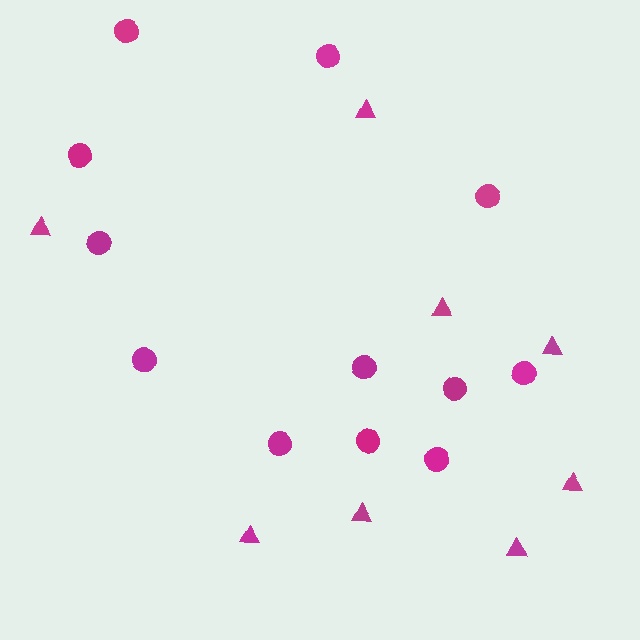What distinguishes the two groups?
There are 2 groups: one group of triangles (8) and one group of circles (12).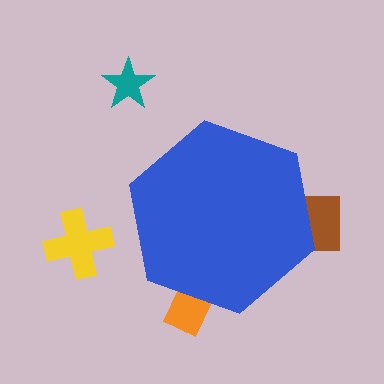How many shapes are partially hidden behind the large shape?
2 shapes are partially hidden.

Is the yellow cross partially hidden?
No, the yellow cross is fully visible.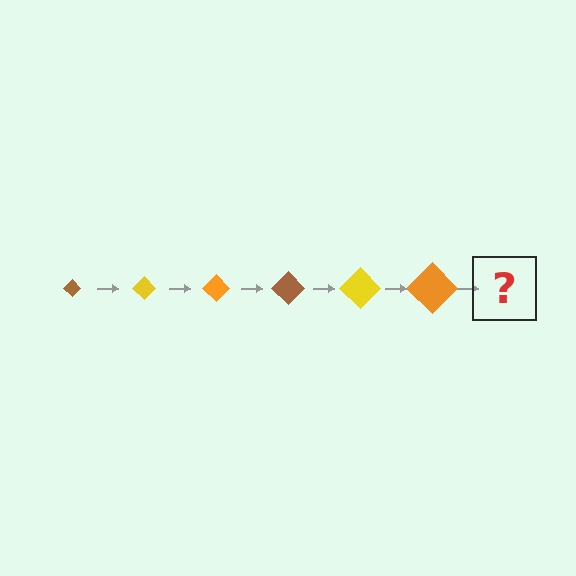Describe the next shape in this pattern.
It should be a brown diamond, larger than the previous one.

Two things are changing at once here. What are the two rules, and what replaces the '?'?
The two rules are that the diamond grows larger each step and the color cycles through brown, yellow, and orange. The '?' should be a brown diamond, larger than the previous one.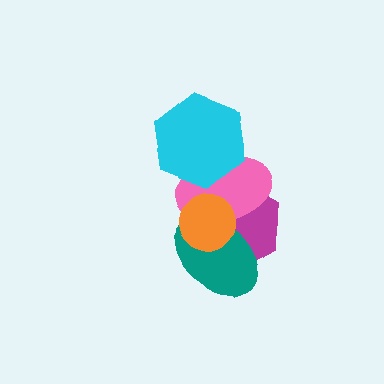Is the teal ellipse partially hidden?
Yes, it is partially covered by another shape.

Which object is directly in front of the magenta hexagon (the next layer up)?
The pink ellipse is directly in front of the magenta hexagon.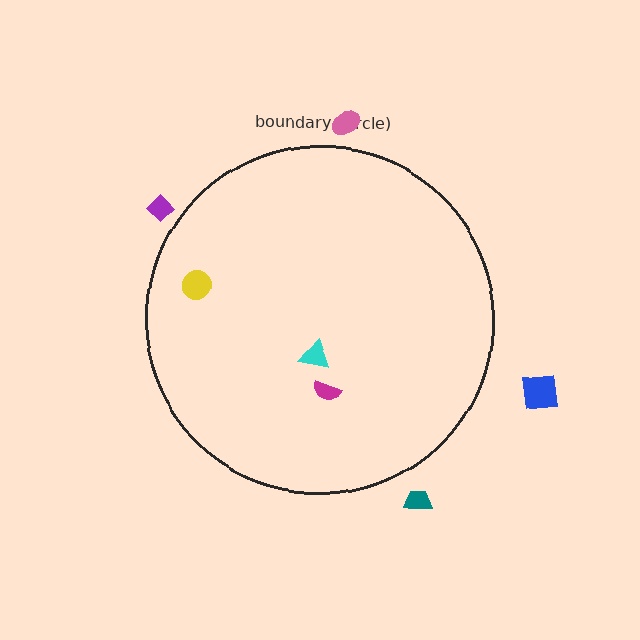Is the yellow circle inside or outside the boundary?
Inside.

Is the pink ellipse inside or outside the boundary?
Outside.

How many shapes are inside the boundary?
3 inside, 4 outside.